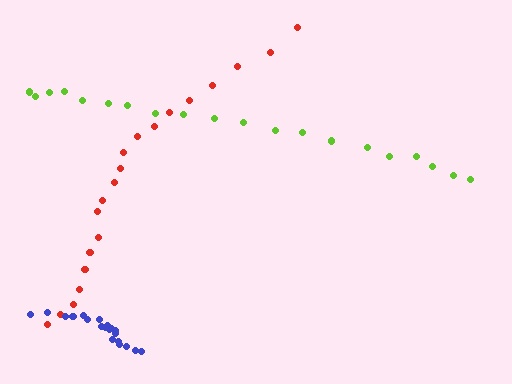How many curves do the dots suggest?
There are 3 distinct paths.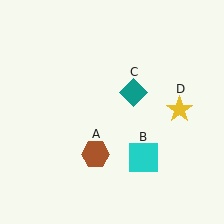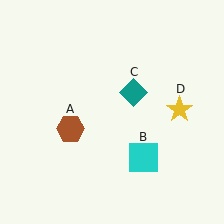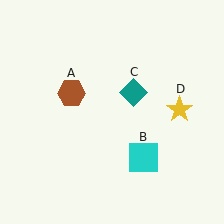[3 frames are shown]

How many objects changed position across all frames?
1 object changed position: brown hexagon (object A).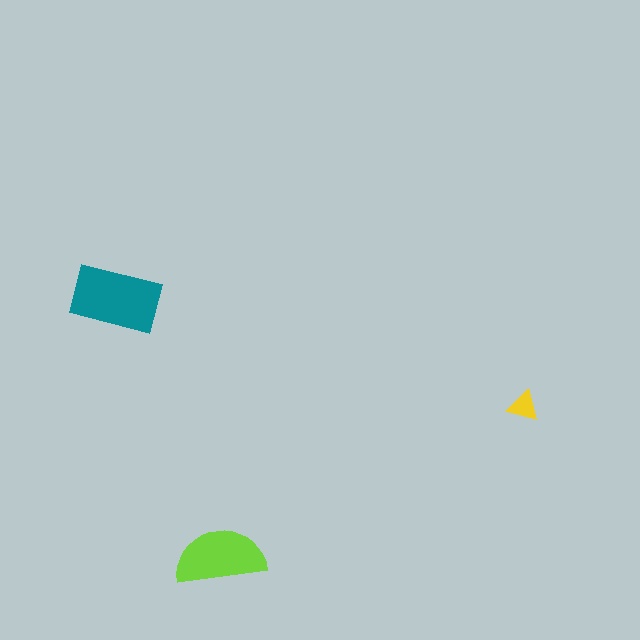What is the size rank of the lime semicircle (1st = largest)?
2nd.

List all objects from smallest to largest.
The yellow triangle, the lime semicircle, the teal rectangle.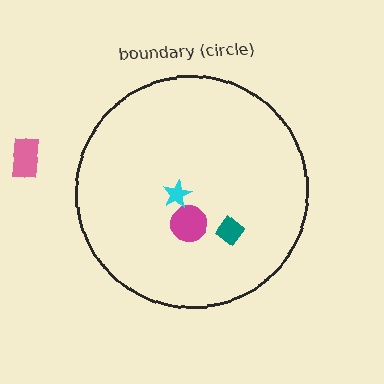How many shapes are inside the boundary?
3 inside, 1 outside.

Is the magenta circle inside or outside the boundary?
Inside.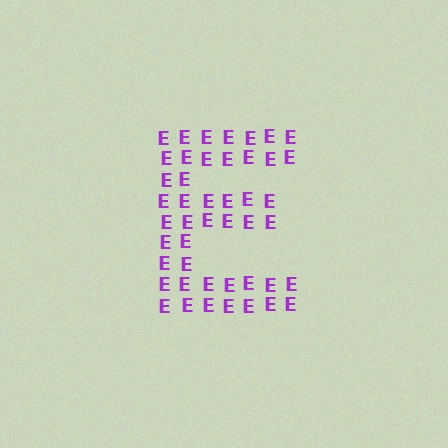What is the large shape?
The large shape is the letter E.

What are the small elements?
The small elements are letter E's.